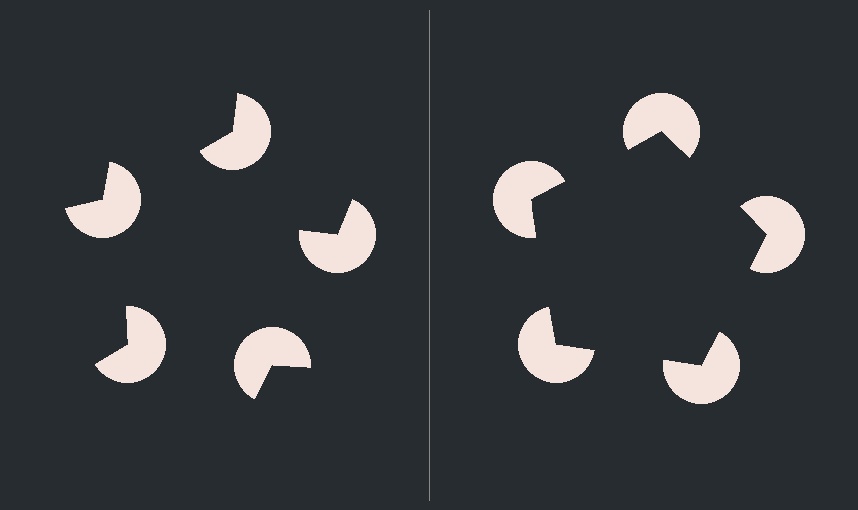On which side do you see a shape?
An illusory pentagon appears on the right side. On the left side the wedge cuts are rotated, so no coherent shape forms.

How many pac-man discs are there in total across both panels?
10 — 5 on each side.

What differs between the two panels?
The pac-man discs are positioned identically on both sides; only the wedge orientations differ. On the right they align to a pentagon; on the left they are misaligned.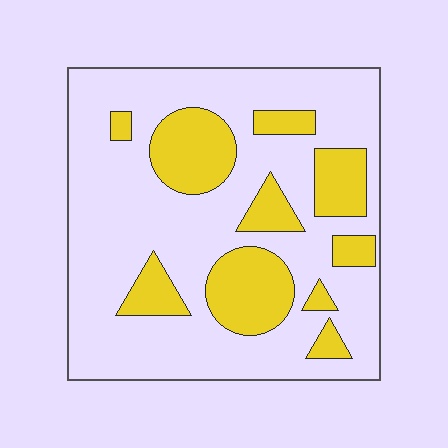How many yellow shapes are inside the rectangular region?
10.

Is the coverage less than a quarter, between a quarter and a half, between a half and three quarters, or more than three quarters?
Between a quarter and a half.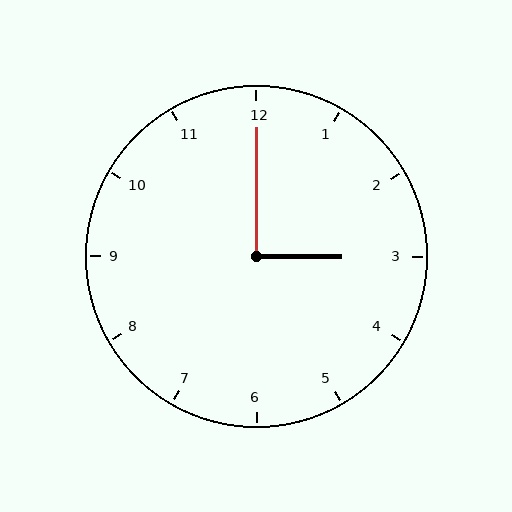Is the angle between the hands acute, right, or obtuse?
It is right.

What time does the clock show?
3:00.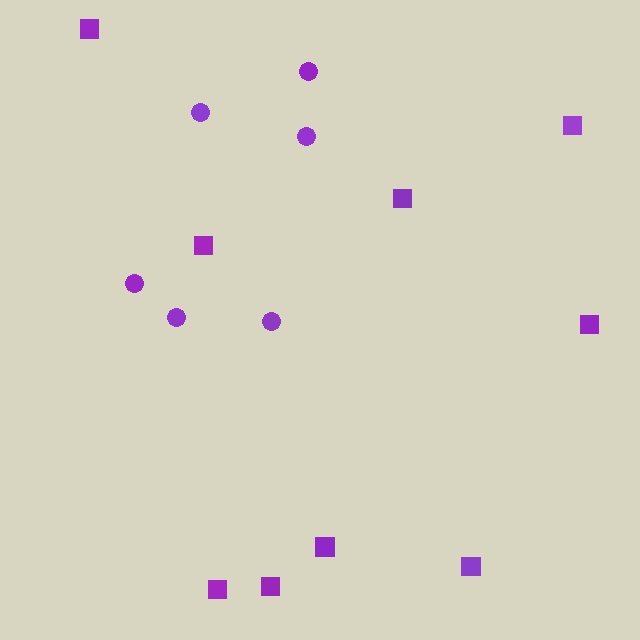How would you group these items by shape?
There are 2 groups: one group of circles (6) and one group of squares (9).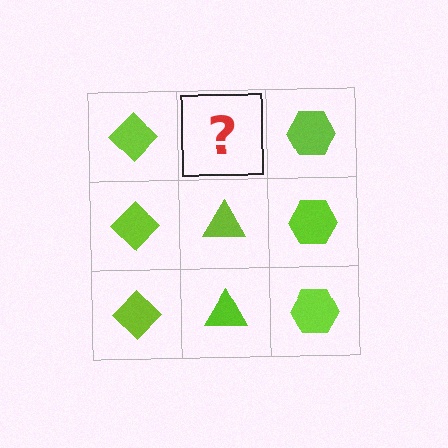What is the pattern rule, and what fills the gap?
The rule is that each column has a consistent shape. The gap should be filled with a lime triangle.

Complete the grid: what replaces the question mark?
The question mark should be replaced with a lime triangle.